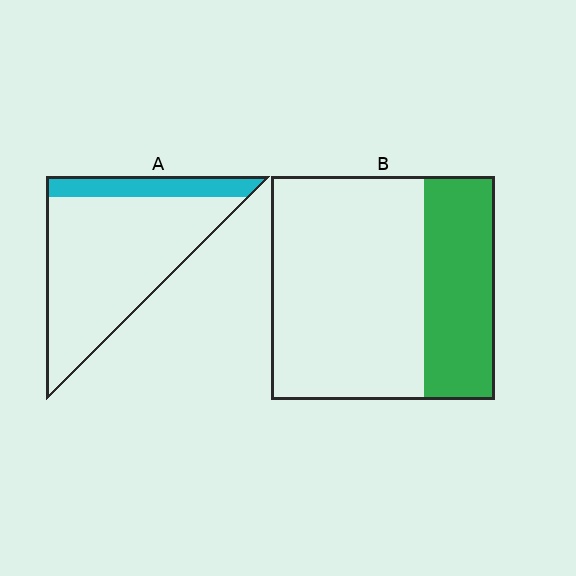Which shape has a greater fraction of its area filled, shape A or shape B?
Shape B.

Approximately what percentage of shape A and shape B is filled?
A is approximately 20% and B is approximately 30%.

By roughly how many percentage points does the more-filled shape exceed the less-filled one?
By roughly 15 percentage points (B over A).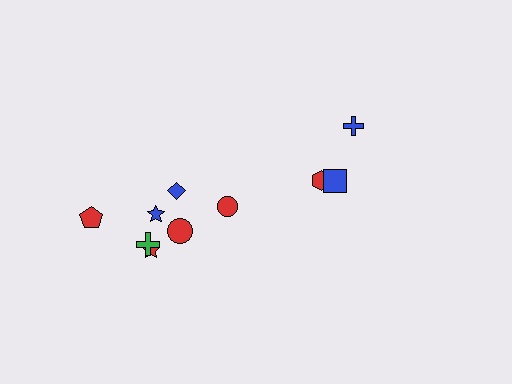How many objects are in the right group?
There are 3 objects.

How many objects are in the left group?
There are 7 objects.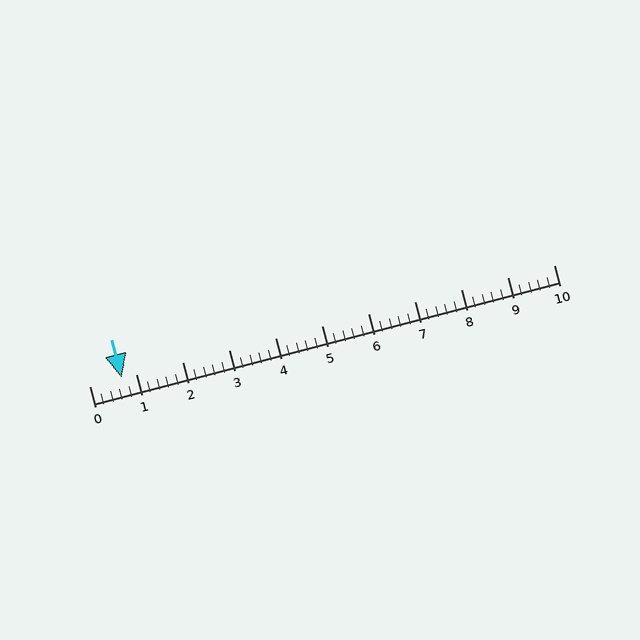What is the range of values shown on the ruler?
The ruler shows values from 0 to 10.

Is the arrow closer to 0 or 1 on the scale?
The arrow is closer to 1.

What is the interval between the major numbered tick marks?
The major tick marks are spaced 1 units apart.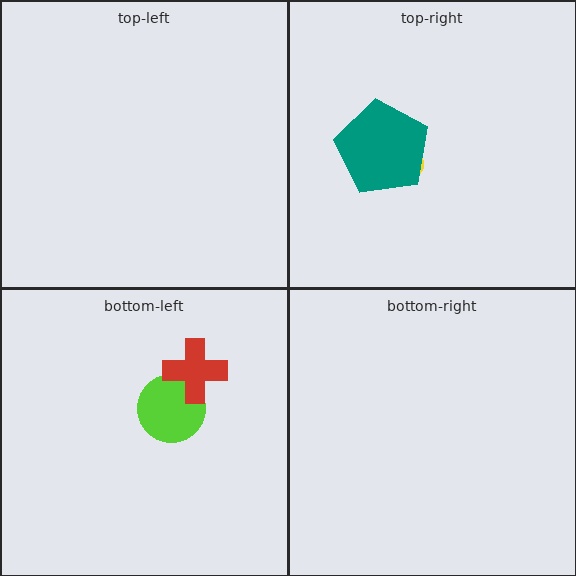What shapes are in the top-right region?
The yellow ellipse, the teal pentagon.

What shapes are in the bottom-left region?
The lime circle, the red cross.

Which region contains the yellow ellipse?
The top-right region.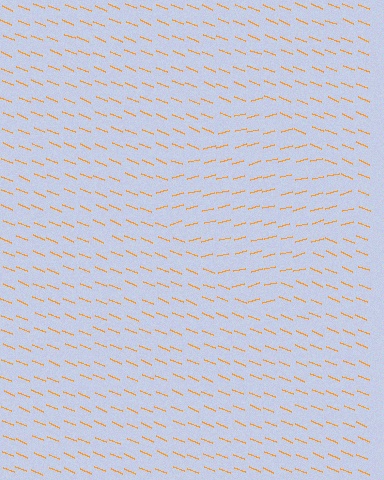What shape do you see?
I see a diamond.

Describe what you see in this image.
The image is filled with small orange line segments. A diamond region in the image has lines oriented differently from the surrounding lines, creating a visible texture boundary.